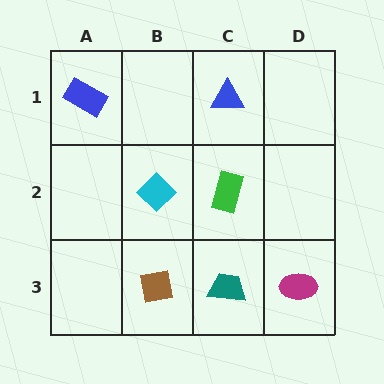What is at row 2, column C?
A green rectangle.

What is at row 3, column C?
A teal trapezoid.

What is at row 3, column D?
A magenta ellipse.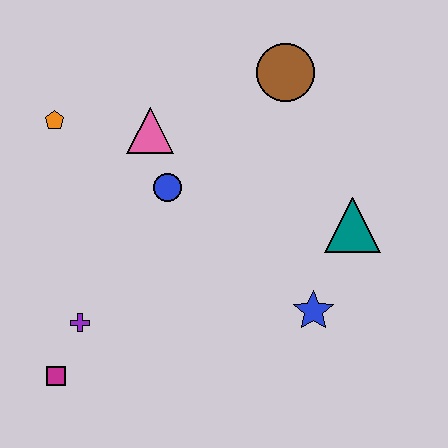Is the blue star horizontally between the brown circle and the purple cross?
No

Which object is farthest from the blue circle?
The magenta square is farthest from the blue circle.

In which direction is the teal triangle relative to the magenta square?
The teal triangle is to the right of the magenta square.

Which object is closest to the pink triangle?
The blue circle is closest to the pink triangle.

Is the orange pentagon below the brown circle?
Yes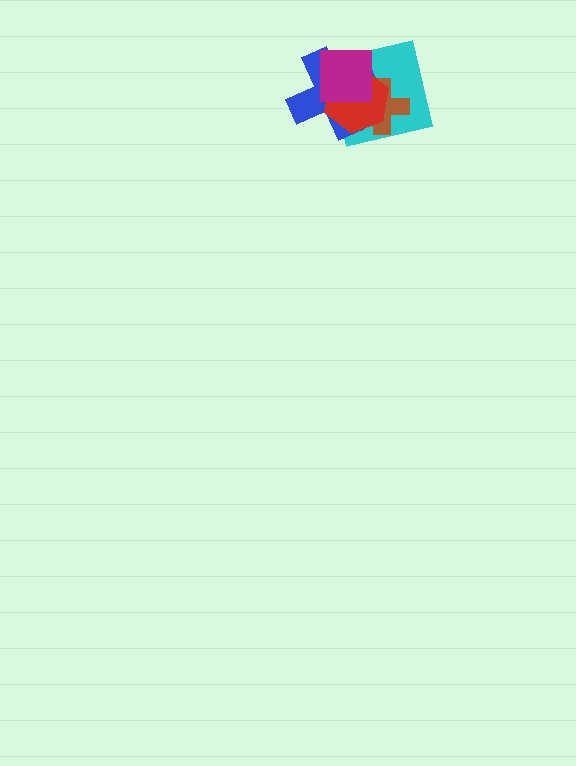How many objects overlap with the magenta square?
4 objects overlap with the magenta square.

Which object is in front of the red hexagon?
The magenta square is in front of the red hexagon.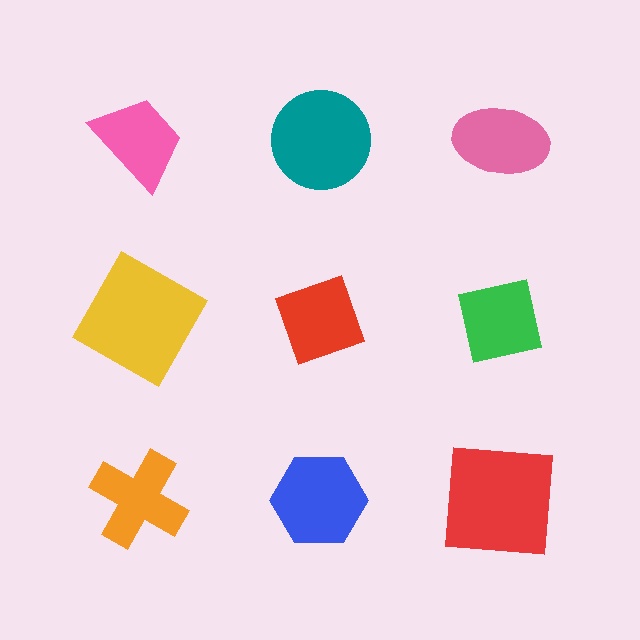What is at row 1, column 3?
A pink ellipse.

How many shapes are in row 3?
3 shapes.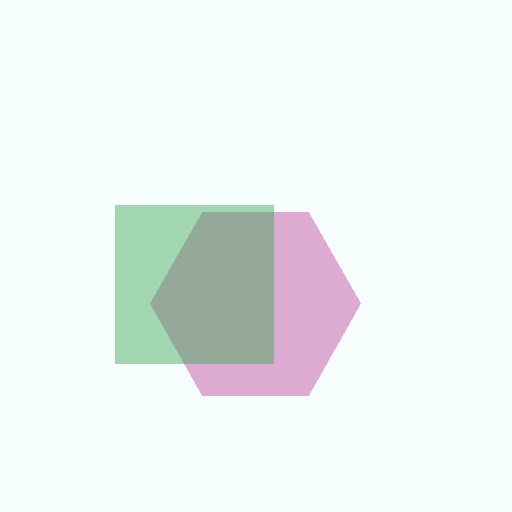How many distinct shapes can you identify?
There are 2 distinct shapes: a magenta hexagon, a green square.